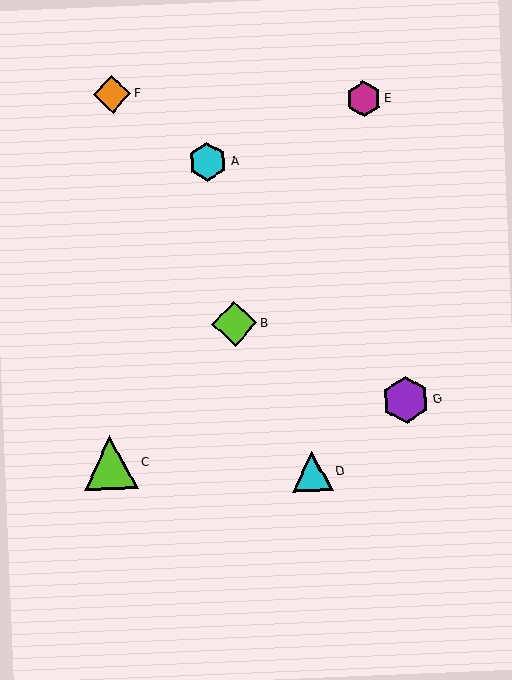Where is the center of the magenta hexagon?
The center of the magenta hexagon is at (364, 99).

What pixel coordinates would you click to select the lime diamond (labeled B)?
Click at (235, 324) to select the lime diamond B.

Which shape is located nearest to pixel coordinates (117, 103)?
The orange diamond (labeled F) at (112, 94) is nearest to that location.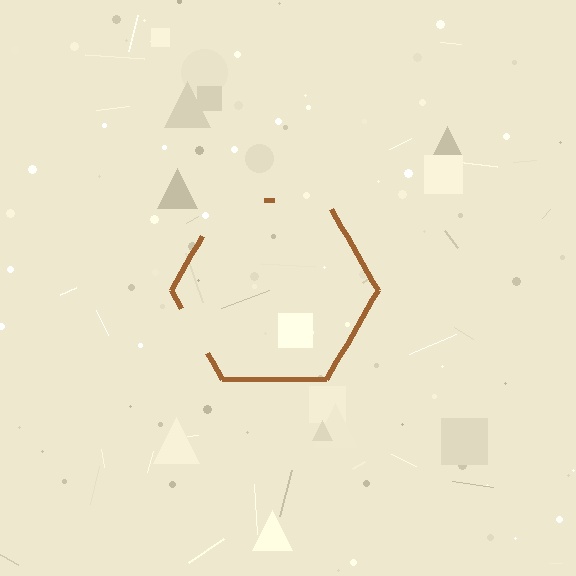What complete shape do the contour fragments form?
The contour fragments form a hexagon.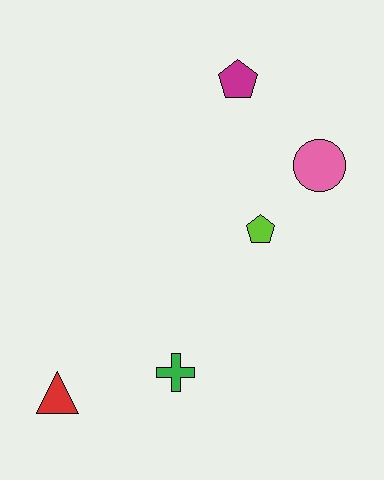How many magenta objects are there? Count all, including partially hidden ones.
There is 1 magenta object.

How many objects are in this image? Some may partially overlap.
There are 5 objects.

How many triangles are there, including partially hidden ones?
There is 1 triangle.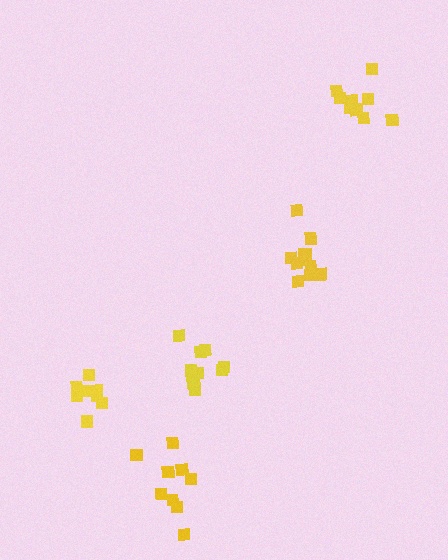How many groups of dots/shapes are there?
There are 5 groups.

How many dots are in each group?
Group 1: 9 dots, Group 2: 9 dots, Group 3: 8 dots, Group 4: 10 dots, Group 5: 11 dots (47 total).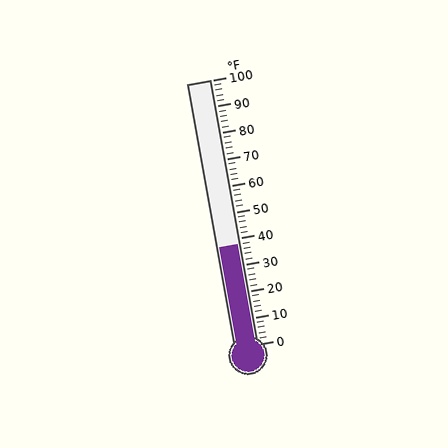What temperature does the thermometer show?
The thermometer shows approximately 38°F.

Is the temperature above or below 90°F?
The temperature is below 90°F.